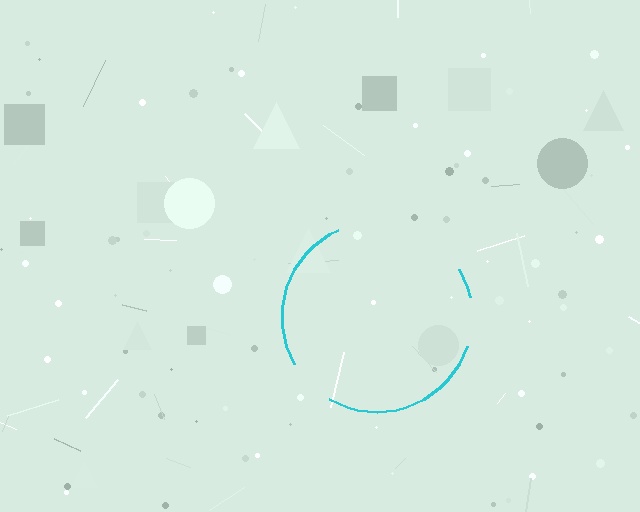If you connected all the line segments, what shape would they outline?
They would outline a circle.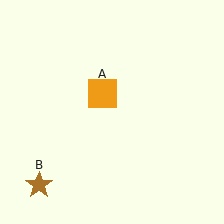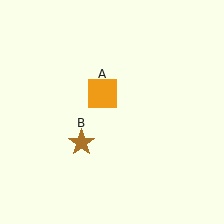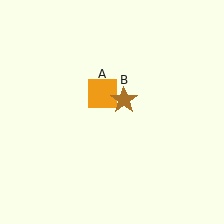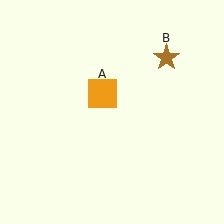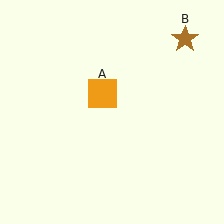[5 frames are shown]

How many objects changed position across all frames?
1 object changed position: brown star (object B).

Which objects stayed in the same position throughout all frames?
Orange square (object A) remained stationary.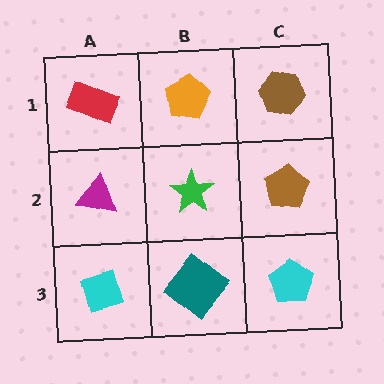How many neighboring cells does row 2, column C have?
3.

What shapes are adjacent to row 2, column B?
An orange pentagon (row 1, column B), a teal diamond (row 3, column B), a magenta triangle (row 2, column A), a brown pentagon (row 2, column C).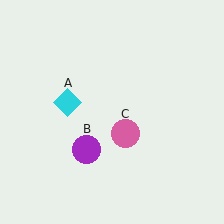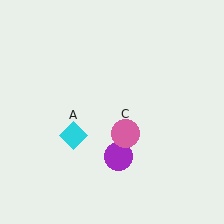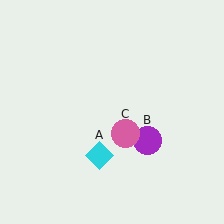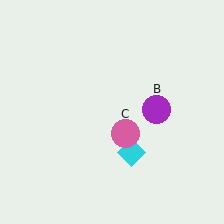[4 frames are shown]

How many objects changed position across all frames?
2 objects changed position: cyan diamond (object A), purple circle (object B).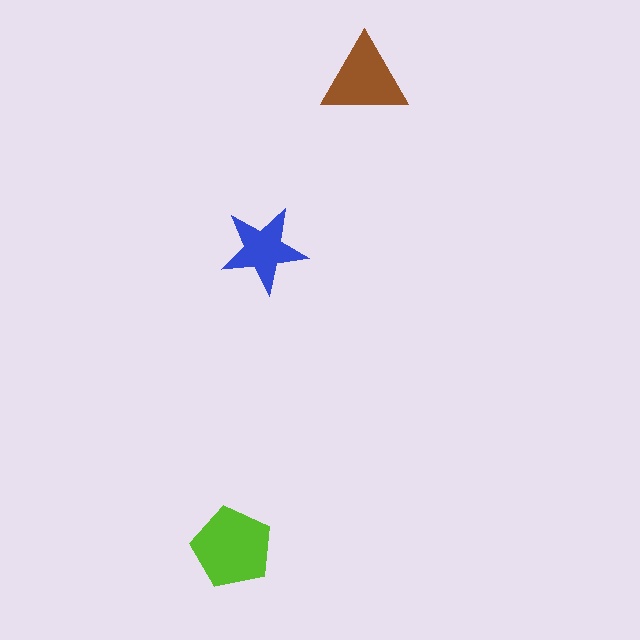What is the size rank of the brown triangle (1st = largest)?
2nd.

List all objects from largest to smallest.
The lime pentagon, the brown triangle, the blue star.